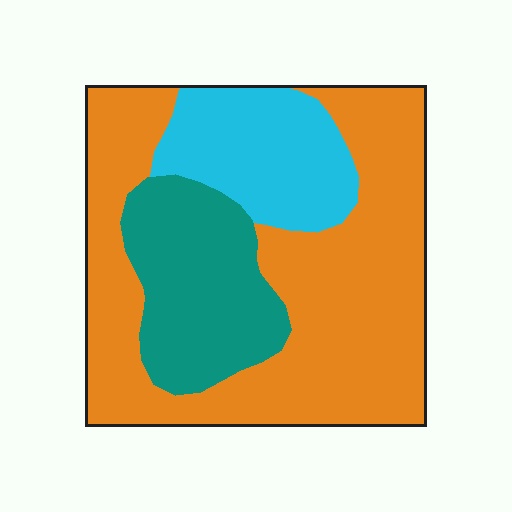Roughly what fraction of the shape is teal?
Teal takes up about one fifth (1/5) of the shape.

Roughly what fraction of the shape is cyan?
Cyan covers about 20% of the shape.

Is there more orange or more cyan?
Orange.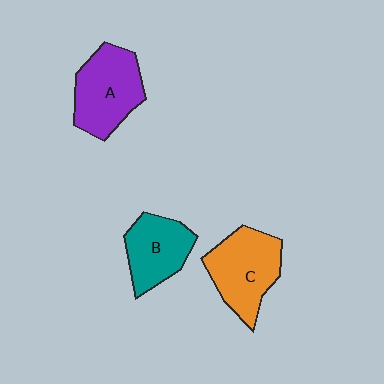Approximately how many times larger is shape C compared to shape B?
Approximately 1.3 times.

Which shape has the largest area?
Shape A (purple).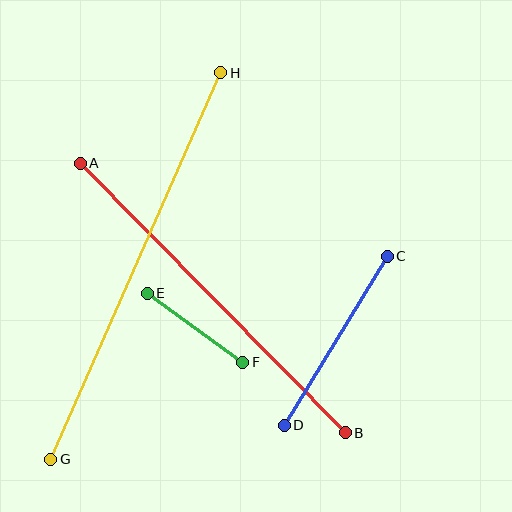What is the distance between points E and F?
The distance is approximately 118 pixels.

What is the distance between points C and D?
The distance is approximately 198 pixels.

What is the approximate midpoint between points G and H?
The midpoint is at approximately (136, 266) pixels.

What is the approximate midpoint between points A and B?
The midpoint is at approximately (213, 298) pixels.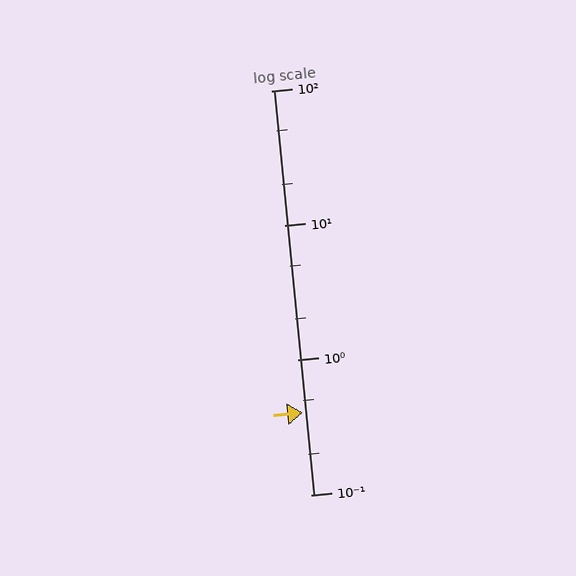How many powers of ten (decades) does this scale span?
The scale spans 3 decades, from 0.1 to 100.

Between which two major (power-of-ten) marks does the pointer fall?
The pointer is between 0.1 and 1.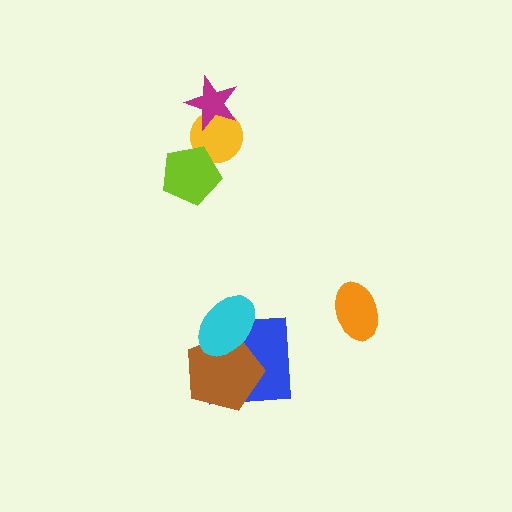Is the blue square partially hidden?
Yes, it is partially covered by another shape.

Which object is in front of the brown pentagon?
The cyan ellipse is in front of the brown pentagon.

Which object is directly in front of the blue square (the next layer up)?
The brown pentagon is directly in front of the blue square.